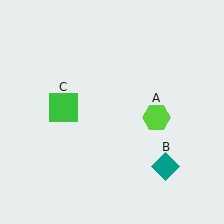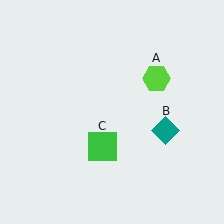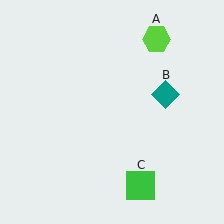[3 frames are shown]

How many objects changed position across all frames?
3 objects changed position: lime hexagon (object A), teal diamond (object B), green square (object C).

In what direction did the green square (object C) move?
The green square (object C) moved down and to the right.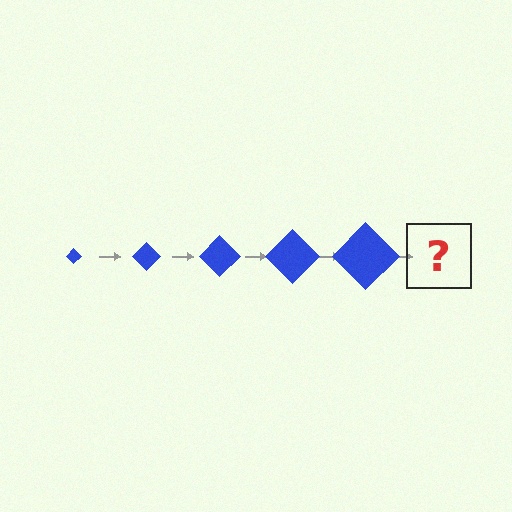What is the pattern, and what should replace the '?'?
The pattern is that the diamond gets progressively larger each step. The '?' should be a blue diamond, larger than the previous one.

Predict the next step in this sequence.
The next step is a blue diamond, larger than the previous one.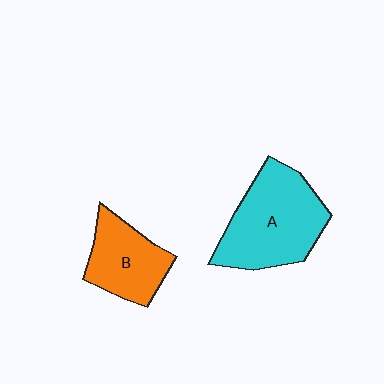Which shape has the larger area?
Shape A (cyan).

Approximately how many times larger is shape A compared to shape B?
Approximately 1.6 times.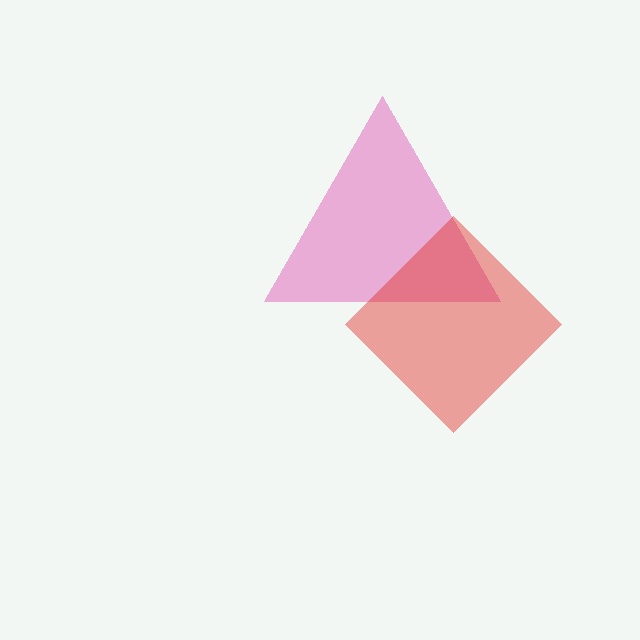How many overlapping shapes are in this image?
There are 2 overlapping shapes in the image.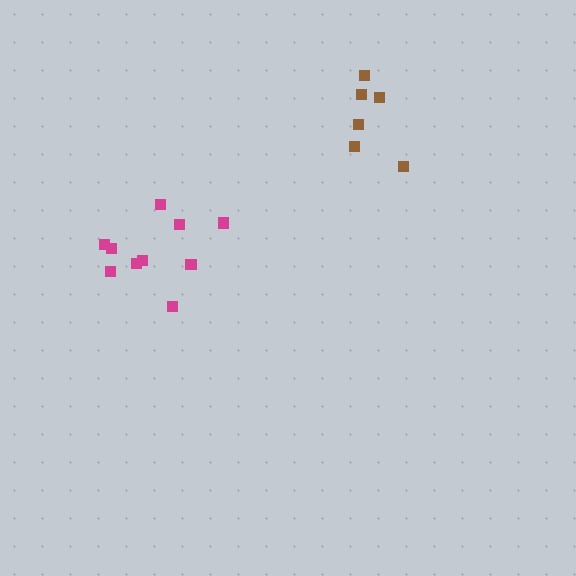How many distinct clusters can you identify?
There are 2 distinct clusters.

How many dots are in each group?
Group 1: 10 dots, Group 2: 6 dots (16 total).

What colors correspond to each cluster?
The clusters are colored: magenta, brown.